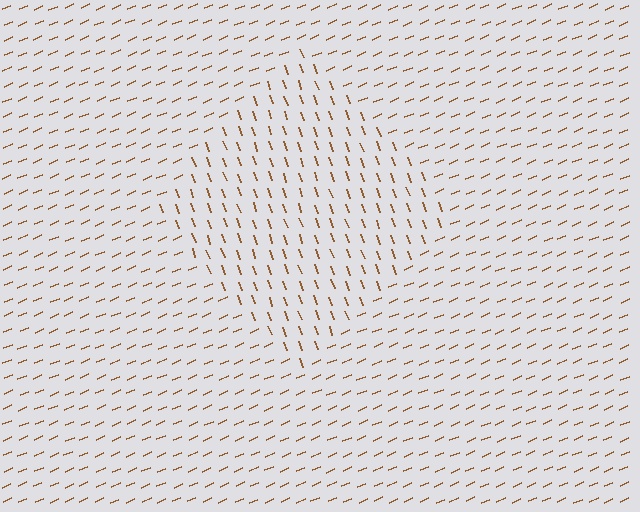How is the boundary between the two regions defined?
The boundary is defined purely by a change in line orientation (approximately 86 degrees difference). All lines are the same color and thickness.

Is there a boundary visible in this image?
Yes, there is a texture boundary formed by a change in line orientation.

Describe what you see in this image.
The image is filled with small brown line segments. A diamond region in the image has lines oriented differently from the surrounding lines, creating a visible texture boundary.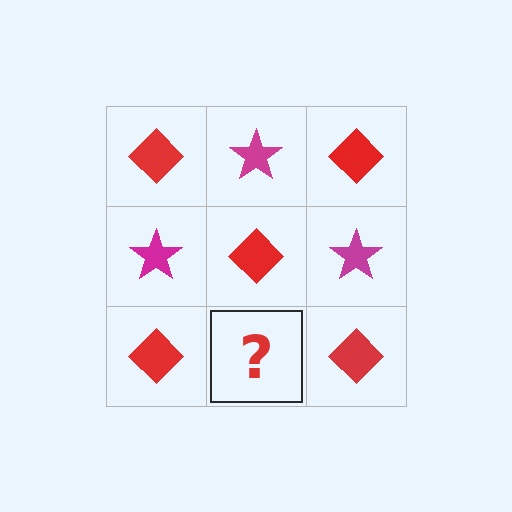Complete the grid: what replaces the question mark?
The question mark should be replaced with a magenta star.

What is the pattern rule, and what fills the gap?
The rule is that it alternates red diamond and magenta star in a checkerboard pattern. The gap should be filled with a magenta star.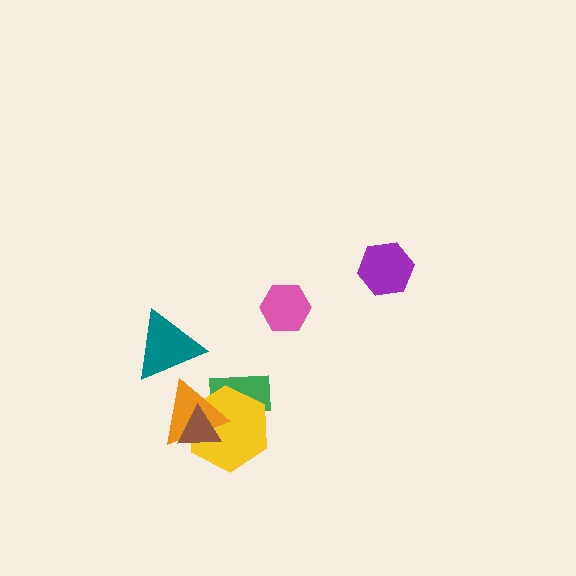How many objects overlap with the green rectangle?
2 objects overlap with the green rectangle.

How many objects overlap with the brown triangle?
2 objects overlap with the brown triangle.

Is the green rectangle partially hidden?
Yes, it is partially covered by another shape.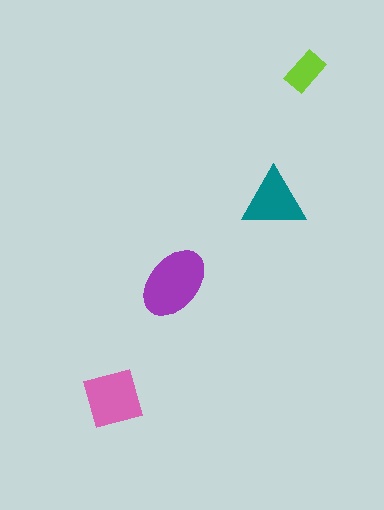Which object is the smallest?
The lime rectangle.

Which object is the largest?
The purple ellipse.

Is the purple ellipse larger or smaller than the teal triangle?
Larger.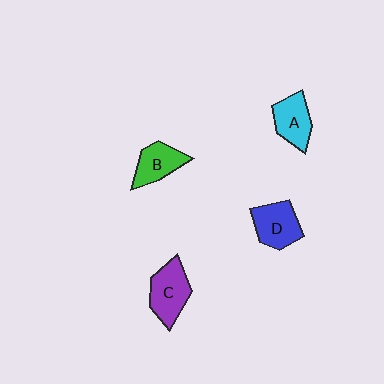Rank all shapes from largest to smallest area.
From largest to smallest: C (purple), D (blue), A (cyan), B (green).